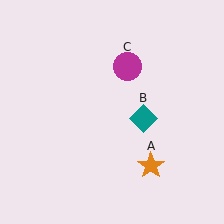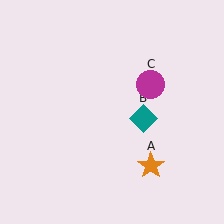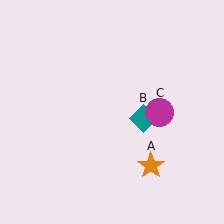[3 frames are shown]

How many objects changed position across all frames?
1 object changed position: magenta circle (object C).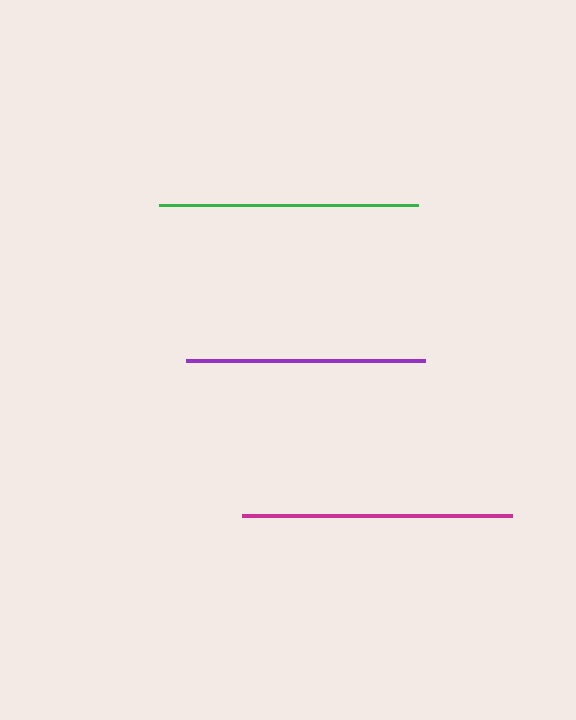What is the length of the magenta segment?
The magenta segment is approximately 270 pixels long.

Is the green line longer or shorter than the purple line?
The green line is longer than the purple line.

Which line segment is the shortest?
The purple line is the shortest at approximately 239 pixels.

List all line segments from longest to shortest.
From longest to shortest: magenta, green, purple.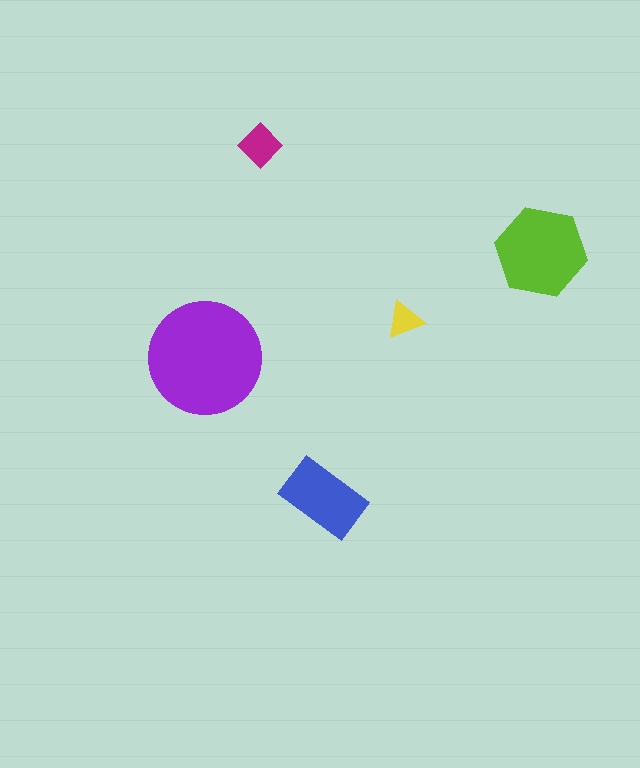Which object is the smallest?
The yellow triangle.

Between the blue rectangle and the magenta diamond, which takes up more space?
The blue rectangle.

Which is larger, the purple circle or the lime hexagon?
The purple circle.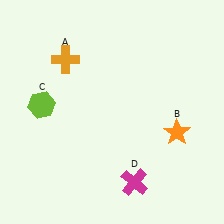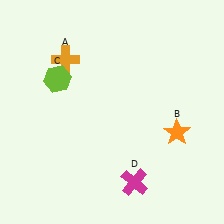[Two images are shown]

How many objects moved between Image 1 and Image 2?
1 object moved between the two images.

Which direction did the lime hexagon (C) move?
The lime hexagon (C) moved up.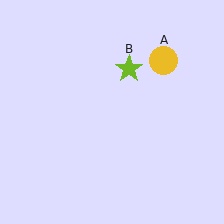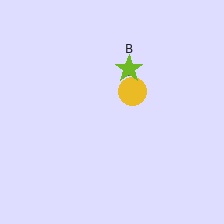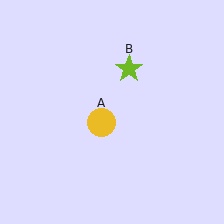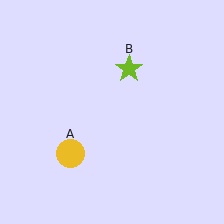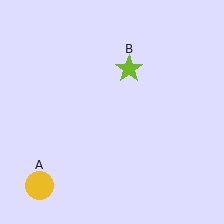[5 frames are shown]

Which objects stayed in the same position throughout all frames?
Lime star (object B) remained stationary.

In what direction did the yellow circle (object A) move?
The yellow circle (object A) moved down and to the left.